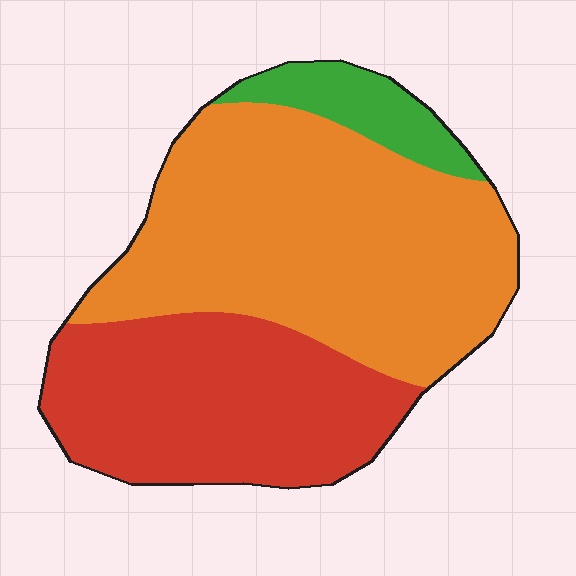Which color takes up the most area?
Orange, at roughly 55%.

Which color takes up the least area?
Green, at roughly 10%.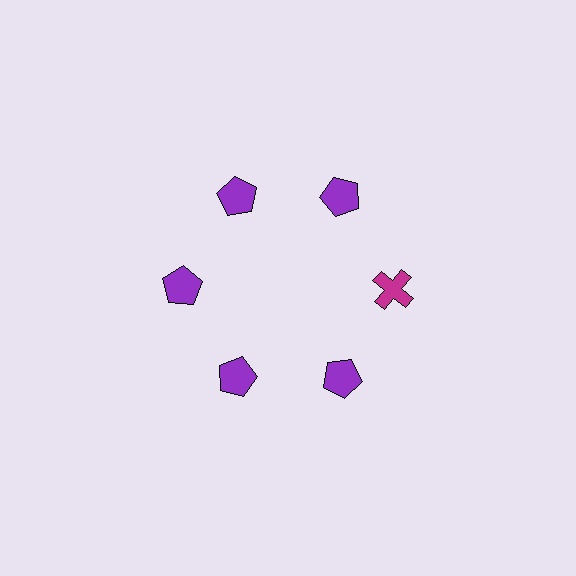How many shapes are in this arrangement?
There are 6 shapes arranged in a ring pattern.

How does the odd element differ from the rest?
It differs in both color (magenta instead of purple) and shape (cross instead of pentagon).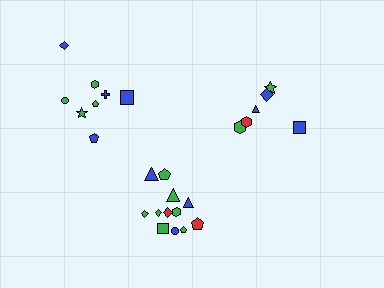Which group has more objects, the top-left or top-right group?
The top-left group.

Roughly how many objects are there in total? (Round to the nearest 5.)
Roughly 25 objects in total.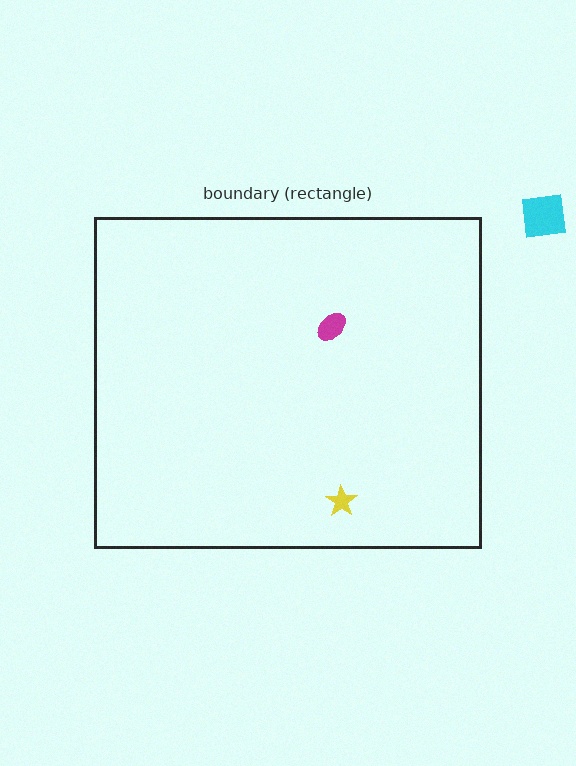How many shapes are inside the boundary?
2 inside, 1 outside.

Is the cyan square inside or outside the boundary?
Outside.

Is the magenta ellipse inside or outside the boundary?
Inside.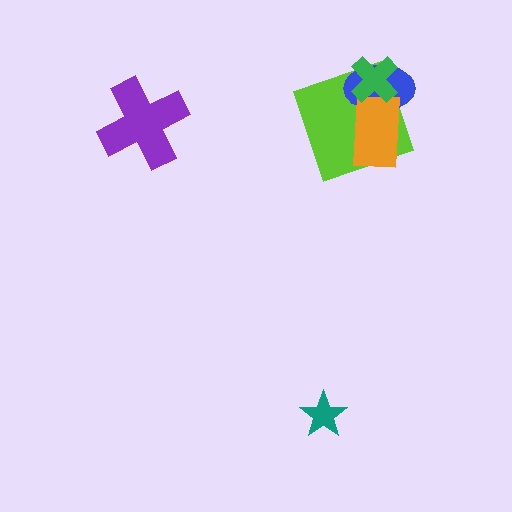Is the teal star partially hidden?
No, no other shape covers it.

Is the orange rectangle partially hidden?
Yes, it is partially covered by another shape.